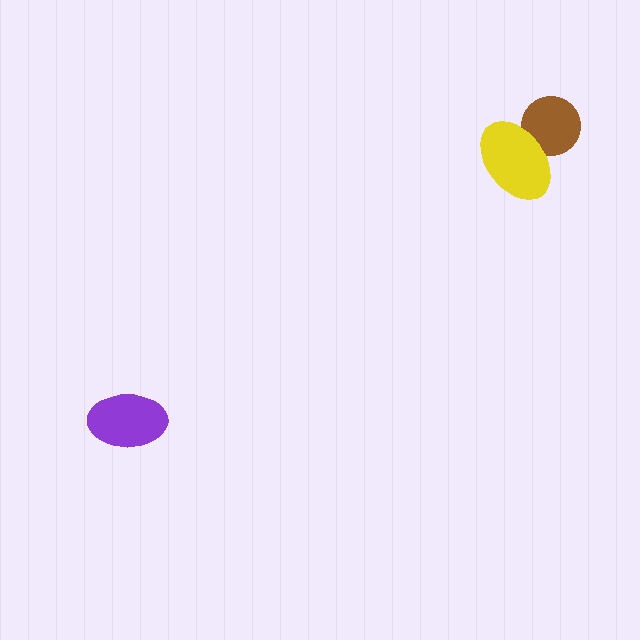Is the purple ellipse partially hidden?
No, no other shape covers it.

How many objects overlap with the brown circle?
1 object overlaps with the brown circle.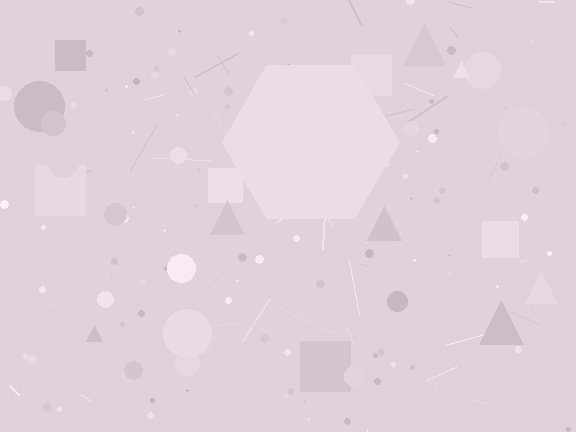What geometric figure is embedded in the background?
A hexagon is embedded in the background.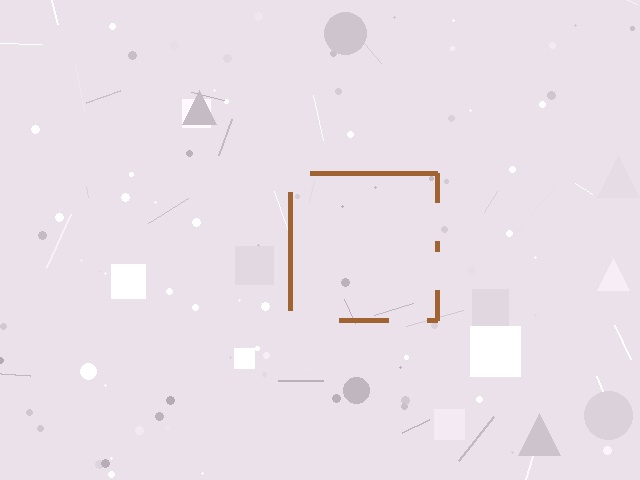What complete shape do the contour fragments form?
The contour fragments form a square.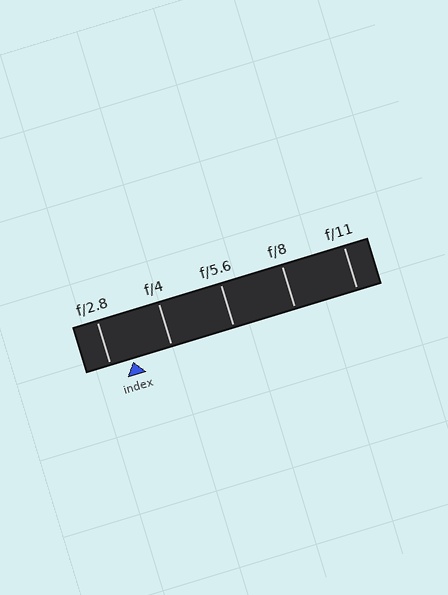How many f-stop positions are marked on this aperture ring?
There are 5 f-stop positions marked.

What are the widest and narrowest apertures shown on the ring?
The widest aperture shown is f/2.8 and the narrowest is f/11.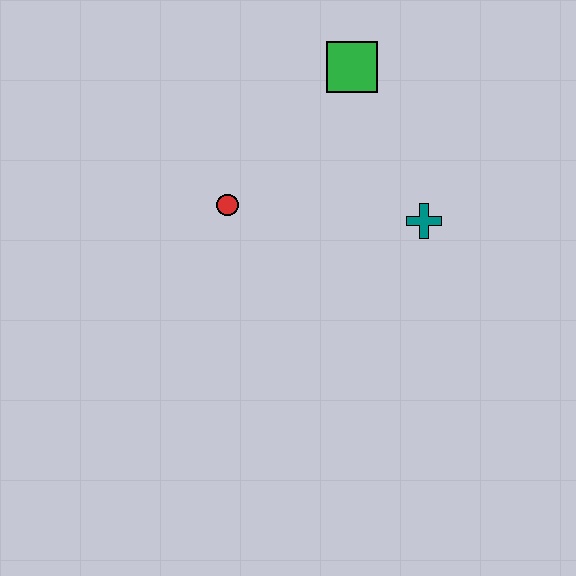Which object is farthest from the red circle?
The teal cross is farthest from the red circle.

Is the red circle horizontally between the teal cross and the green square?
No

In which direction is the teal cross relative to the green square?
The teal cross is below the green square.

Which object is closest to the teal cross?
The green square is closest to the teal cross.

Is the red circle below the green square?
Yes